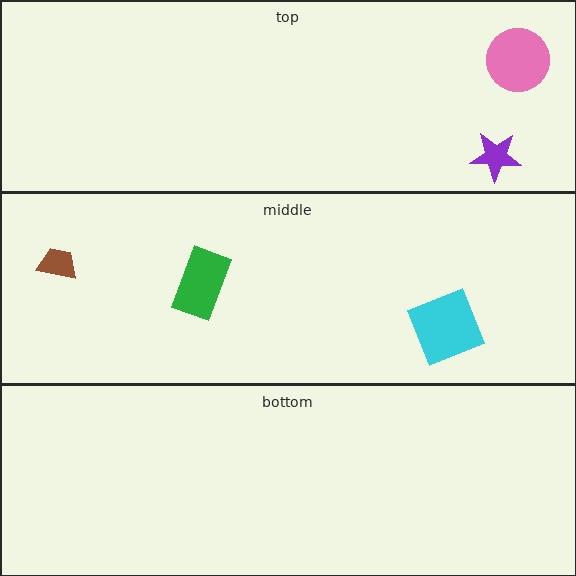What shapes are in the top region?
The purple star, the pink circle.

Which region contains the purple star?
The top region.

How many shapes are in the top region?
2.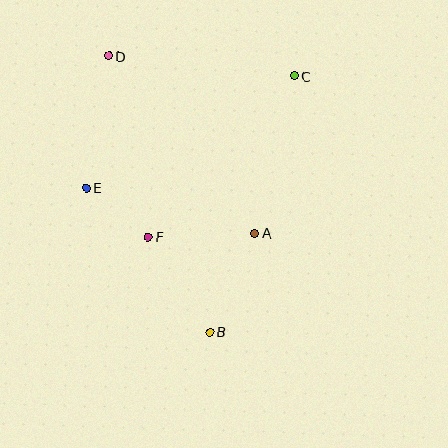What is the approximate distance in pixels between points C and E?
The distance between C and E is approximately 236 pixels.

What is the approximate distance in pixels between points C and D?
The distance between C and D is approximately 187 pixels.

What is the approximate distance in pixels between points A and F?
The distance between A and F is approximately 106 pixels.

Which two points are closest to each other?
Points E and F are closest to each other.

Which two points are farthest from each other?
Points B and D are farthest from each other.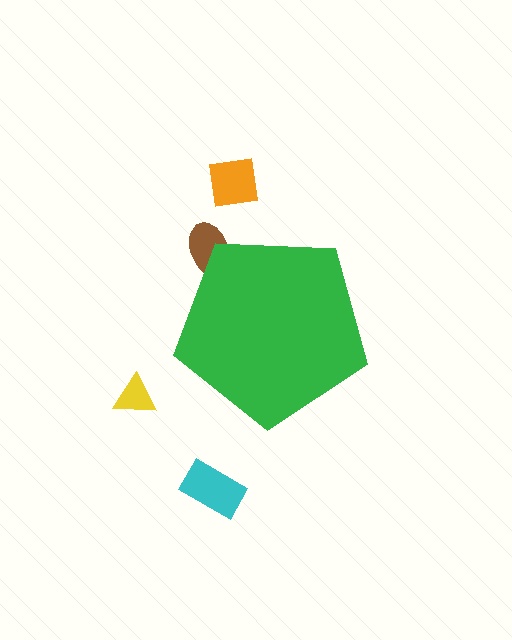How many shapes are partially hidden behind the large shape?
1 shape is partially hidden.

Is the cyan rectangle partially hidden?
No, the cyan rectangle is fully visible.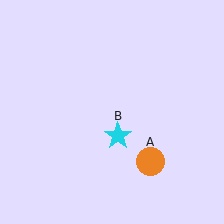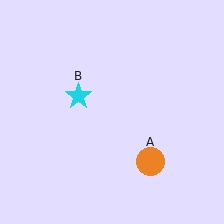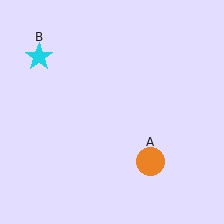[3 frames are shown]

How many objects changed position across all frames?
1 object changed position: cyan star (object B).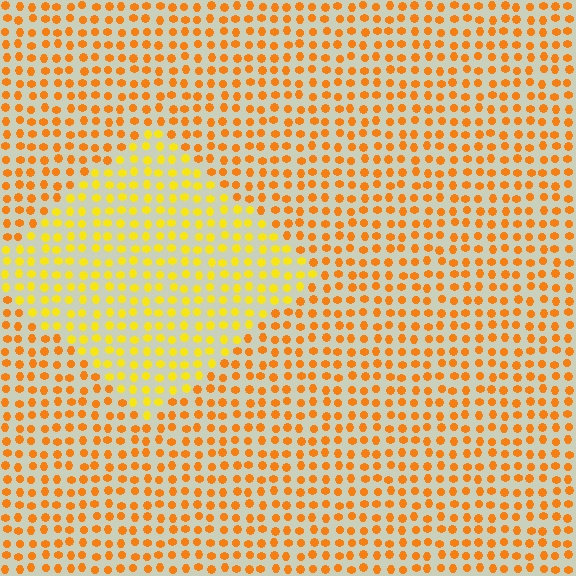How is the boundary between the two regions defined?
The boundary is defined purely by a slight shift in hue (about 27 degrees). Spacing, size, and orientation are identical on both sides.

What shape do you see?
I see a diamond.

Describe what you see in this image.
The image is filled with small orange elements in a uniform arrangement. A diamond-shaped region is visible where the elements are tinted to a slightly different hue, forming a subtle color boundary.